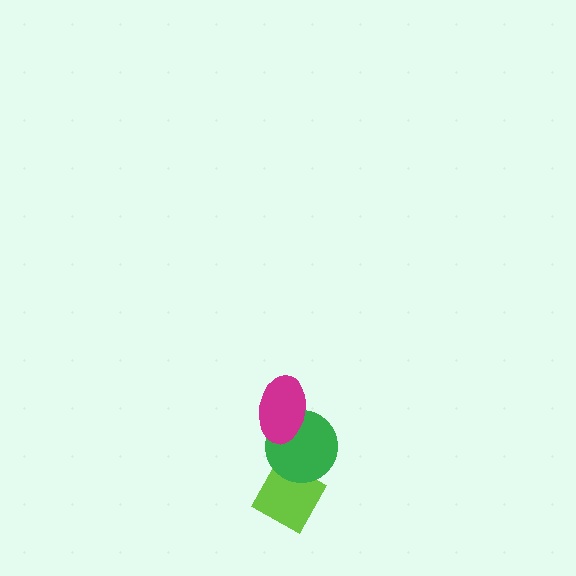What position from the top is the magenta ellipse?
The magenta ellipse is 1st from the top.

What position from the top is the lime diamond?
The lime diamond is 3rd from the top.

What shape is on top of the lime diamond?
The green circle is on top of the lime diamond.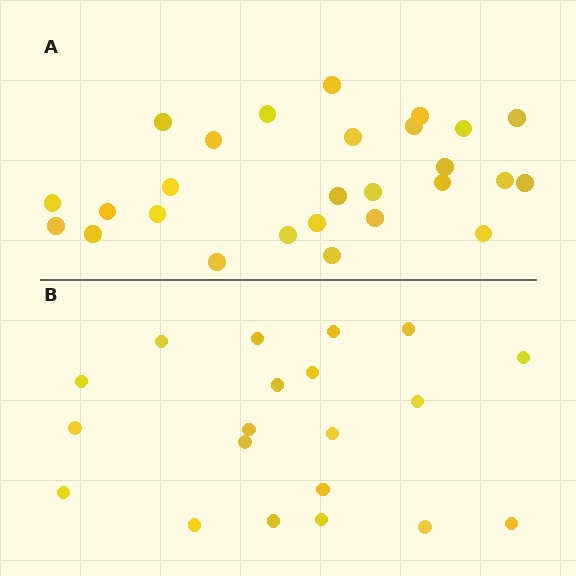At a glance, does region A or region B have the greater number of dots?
Region A (the top region) has more dots.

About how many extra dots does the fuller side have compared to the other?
Region A has roughly 8 or so more dots than region B.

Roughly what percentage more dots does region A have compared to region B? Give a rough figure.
About 35% more.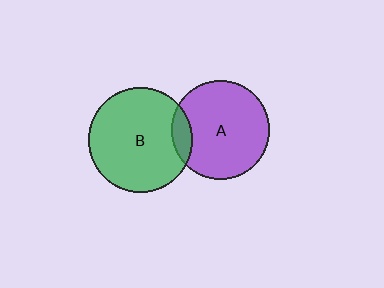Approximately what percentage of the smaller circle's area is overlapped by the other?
Approximately 10%.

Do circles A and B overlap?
Yes.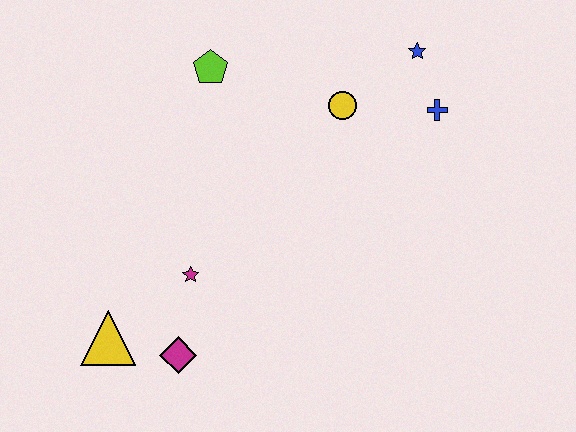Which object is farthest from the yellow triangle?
The blue star is farthest from the yellow triangle.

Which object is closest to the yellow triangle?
The magenta diamond is closest to the yellow triangle.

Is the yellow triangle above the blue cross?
No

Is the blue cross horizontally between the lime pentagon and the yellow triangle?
No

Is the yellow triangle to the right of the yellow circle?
No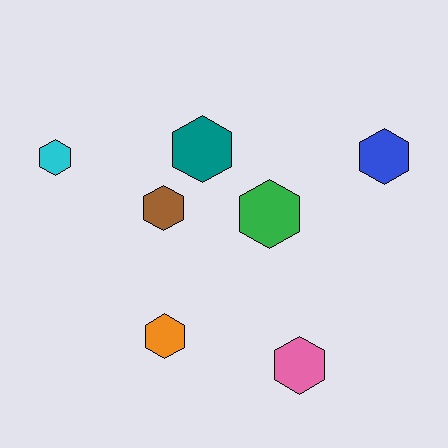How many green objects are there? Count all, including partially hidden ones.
There is 1 green object.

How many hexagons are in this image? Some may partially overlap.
There are 7 hexagons.